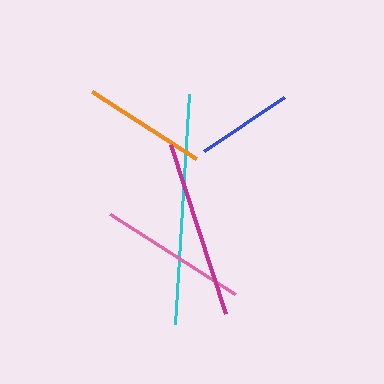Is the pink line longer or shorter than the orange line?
The pink line is longer than the orange line.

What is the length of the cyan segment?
The cyan segment is approximately 230 pixels long.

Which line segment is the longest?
The cyan line is the longest at approximately 230 pixels.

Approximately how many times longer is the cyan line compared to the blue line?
The cyan line is approximately 2.4 times the length of the blue line.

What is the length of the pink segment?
The pink segment is approximately 149 pixels long.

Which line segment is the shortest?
The blue line is the shortest at approximately 97 pixels.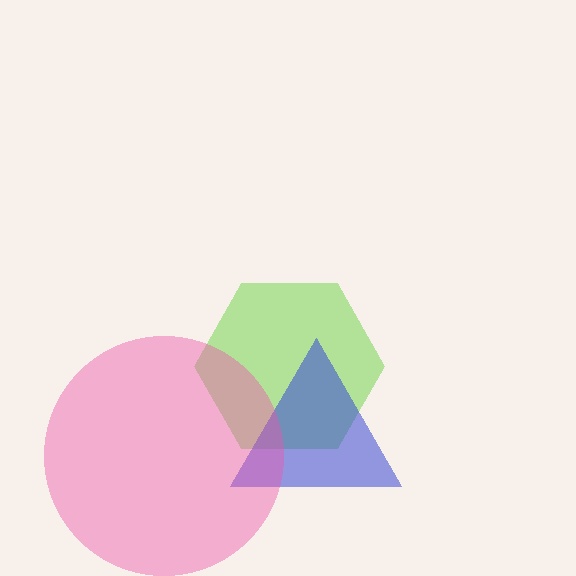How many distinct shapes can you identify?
There are 3 distinct shapes: a lime hexagon, a blue triangle, a pink circle.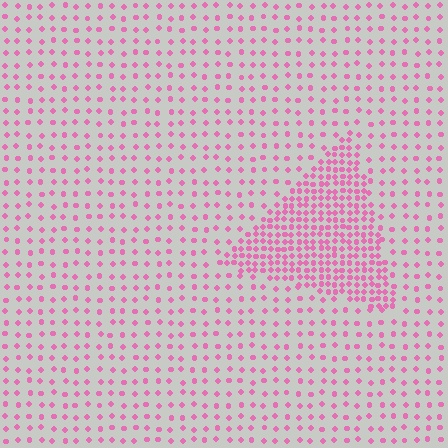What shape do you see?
I see a triangle.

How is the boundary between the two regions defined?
The boundary is defined by a change in element density (approximately 2.7x ratio). All elements are the same color, size, and shape.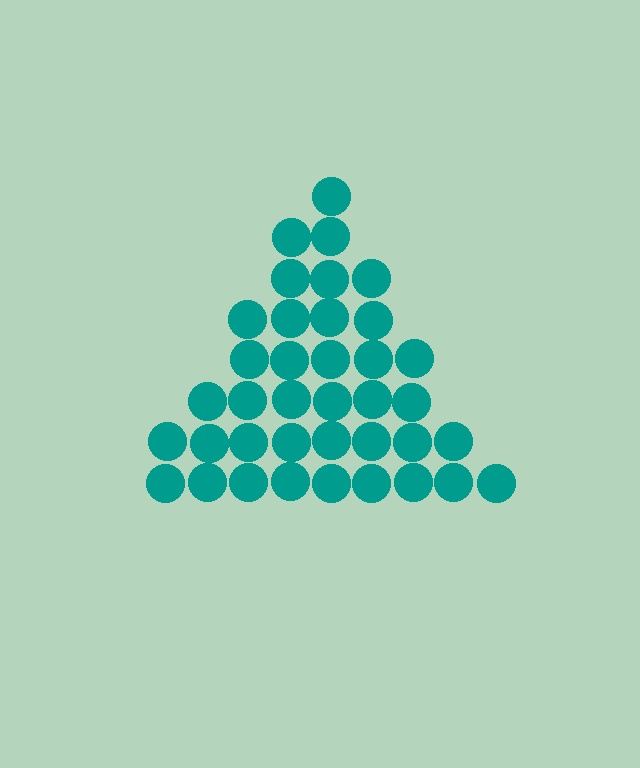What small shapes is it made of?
It is made of small circles.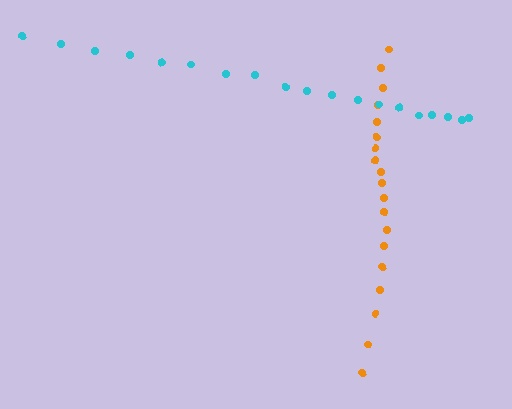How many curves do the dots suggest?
There are 2 distinct paths.